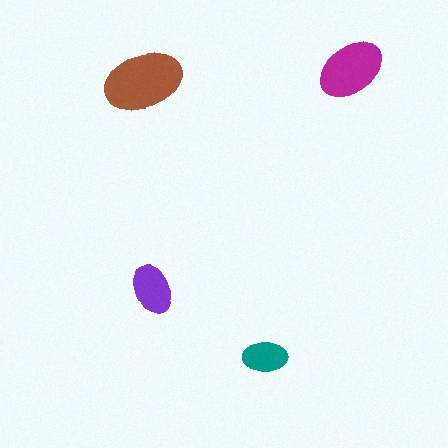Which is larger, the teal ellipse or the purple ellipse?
The purple one.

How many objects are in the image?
There are 4 objects in the image.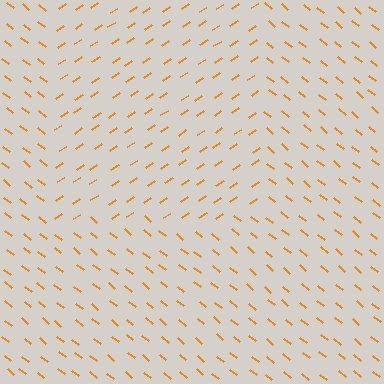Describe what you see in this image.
The image is filled with small orange line segments. A rectangle region in the image has lines oriented differently from the surrounding lines, creating a visible texture boundary.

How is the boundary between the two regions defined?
The boundary is defined purely by a change in line orientation (approximately 73 degrees difference). All lines are the same color and thickness.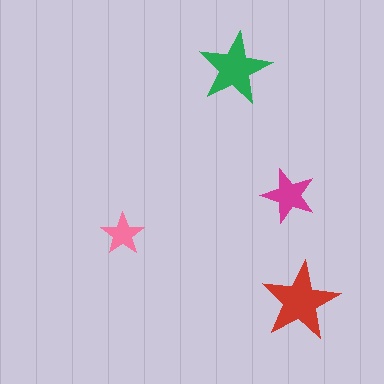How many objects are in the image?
There are 4 objects in the image.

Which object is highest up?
The green star is topmost.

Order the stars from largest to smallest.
the red one, the green one, the magenta one, the pink one.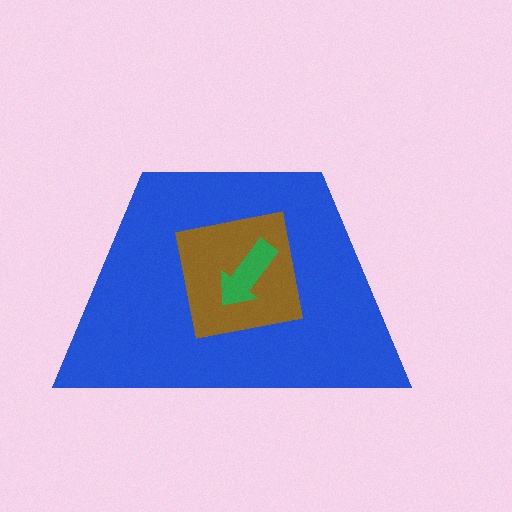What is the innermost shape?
The green arrow.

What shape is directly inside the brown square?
The green arrow.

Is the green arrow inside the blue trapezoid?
Yes.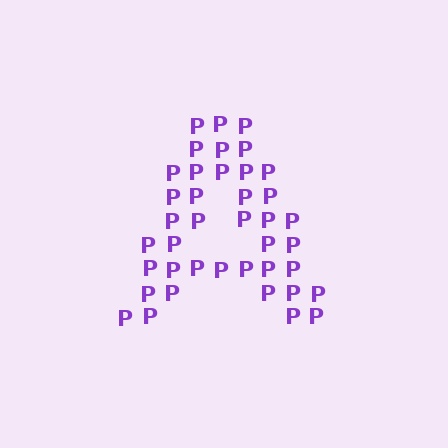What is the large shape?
The large shape is the letter A.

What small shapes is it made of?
It is made of small letter P's.